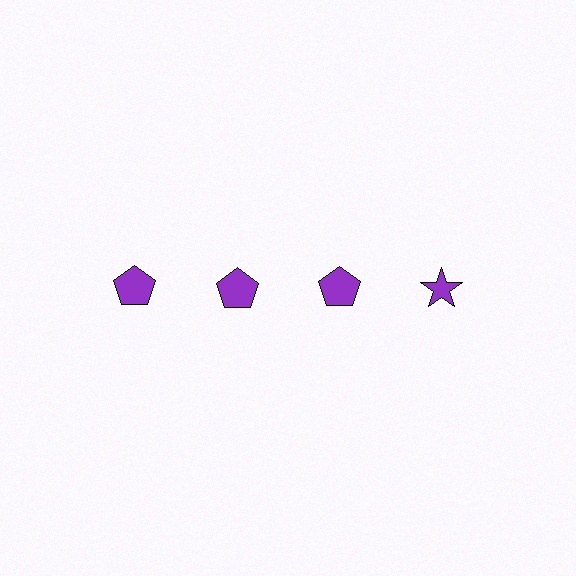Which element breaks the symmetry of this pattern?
The purple star in the top row, second from right column breaks the symmetry. All other shapes are purple pentagons.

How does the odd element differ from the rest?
It has a different shape: star instead of pentagon.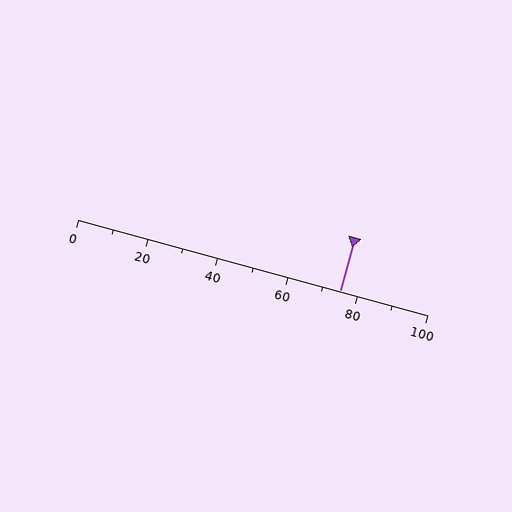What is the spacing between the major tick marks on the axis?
The major ticks are spaced 20 apart.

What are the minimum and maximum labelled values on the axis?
The axis runs from 0 to 100.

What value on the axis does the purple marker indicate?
The marker indicates approximately 75.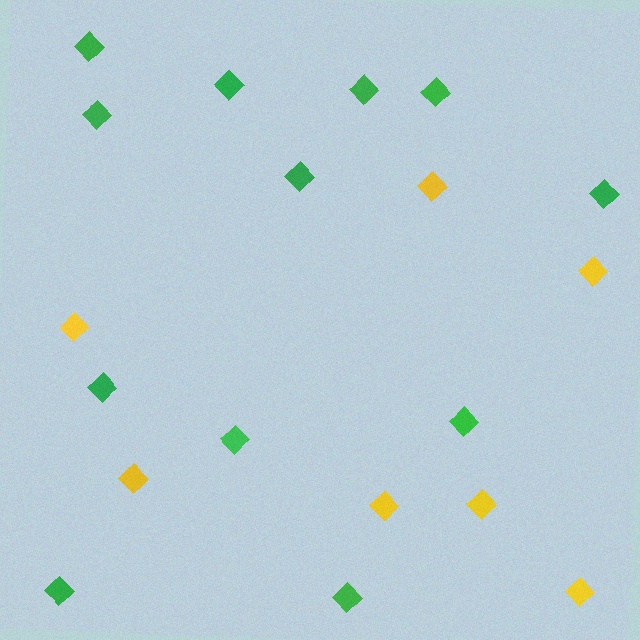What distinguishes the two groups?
There are 2 groups: one group of yellow diamonds (7) and one group of green diamonds (12).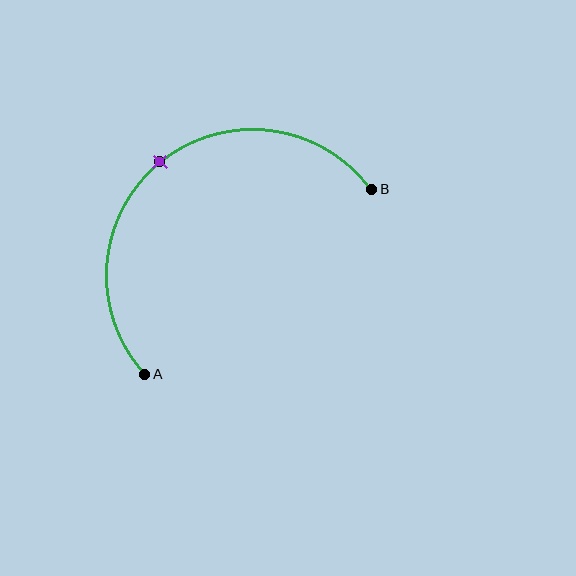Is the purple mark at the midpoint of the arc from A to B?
Yes. The purple mark lies on the arc at equal arc-length from both A and B — it is the arc midpoint.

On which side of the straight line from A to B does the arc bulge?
The arc bulges above and to the left of the straight line connecting A and B.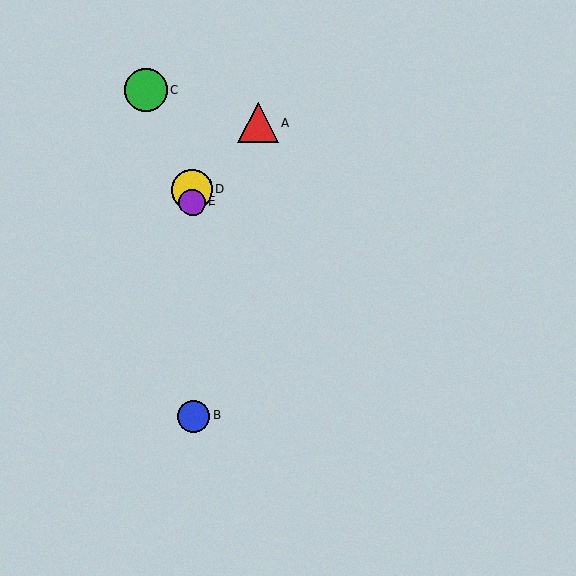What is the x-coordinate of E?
Object E is at x≈192.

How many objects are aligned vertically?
3 objects (B, D, E) are aligned vertically.